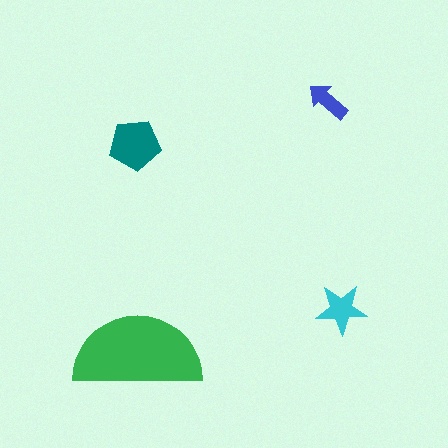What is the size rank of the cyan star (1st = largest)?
3rd.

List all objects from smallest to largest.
The blue arrow, the cyan star, the teal pentagon, the green semicircle.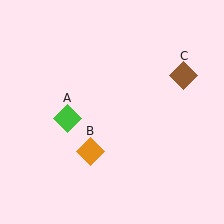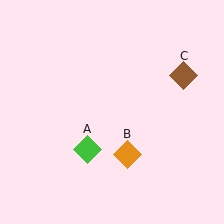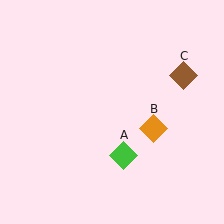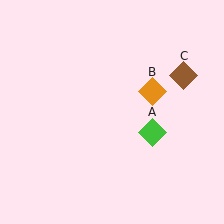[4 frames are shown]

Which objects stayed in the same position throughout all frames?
Brown diamond (object C) remained stationary.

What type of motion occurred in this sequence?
The green diamond (object A), orange diamond (object B) rotated counterclockwise around the center of the scene.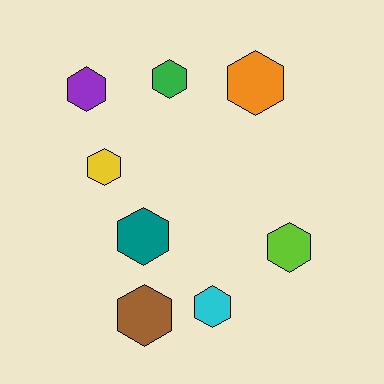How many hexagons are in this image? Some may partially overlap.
There are 8 hexagons.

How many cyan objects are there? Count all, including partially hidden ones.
There is 1 cyan object.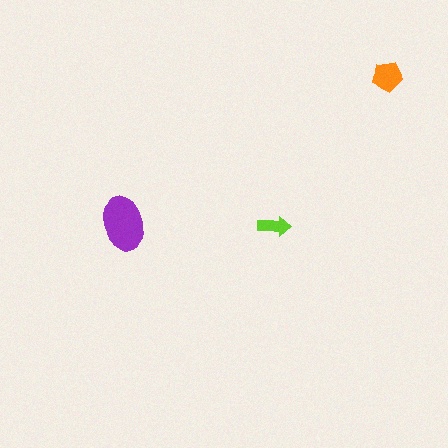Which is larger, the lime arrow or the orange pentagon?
The orange pentagon.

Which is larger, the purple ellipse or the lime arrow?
The purple ellipse.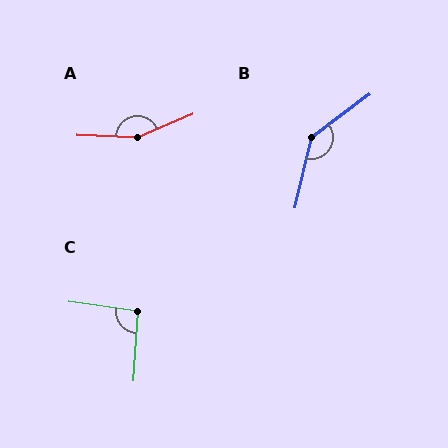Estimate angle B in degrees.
Approximately 140 degrees.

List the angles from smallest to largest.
C (94°), B (140°), A (155°).